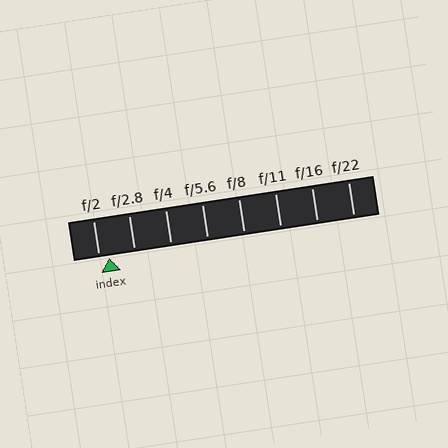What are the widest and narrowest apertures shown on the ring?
The widest aperture shown is f/2 and the narrowest is f/22.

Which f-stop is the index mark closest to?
The index mark is closest to f/2.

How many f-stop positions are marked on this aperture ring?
There are 8 f-stop positions marked.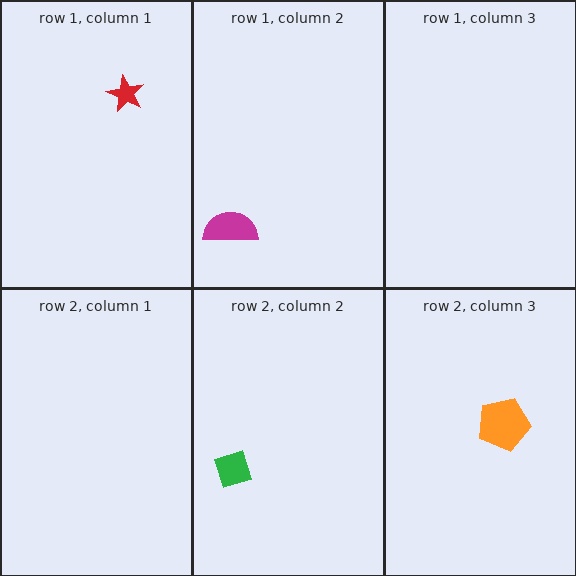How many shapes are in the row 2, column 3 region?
1.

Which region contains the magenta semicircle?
The row 1, column 2 region.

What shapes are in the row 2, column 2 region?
The green diamond.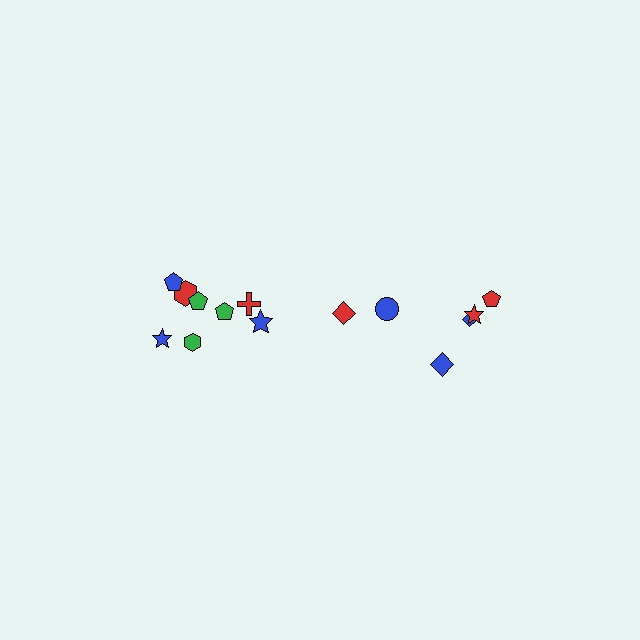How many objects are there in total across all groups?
There are 14 objects.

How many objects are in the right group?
There are 6 objects.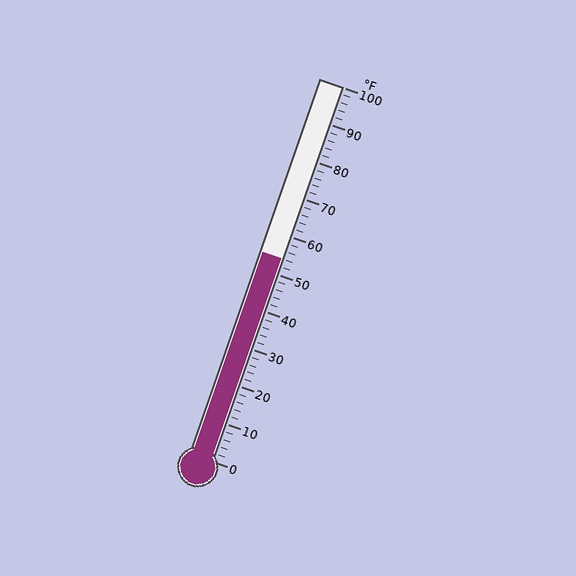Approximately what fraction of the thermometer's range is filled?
The thermometer is filled to approximately 55% of its range.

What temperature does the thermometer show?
The thermometer shows approximately 54°F.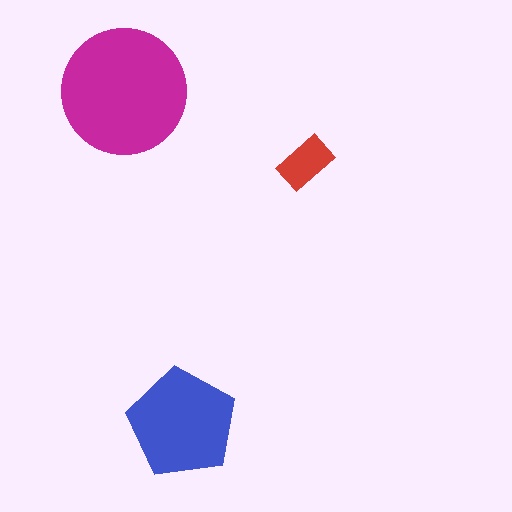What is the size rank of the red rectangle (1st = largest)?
3rd.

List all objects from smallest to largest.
The red rectangle, the blue pentagon, the magenta circle.